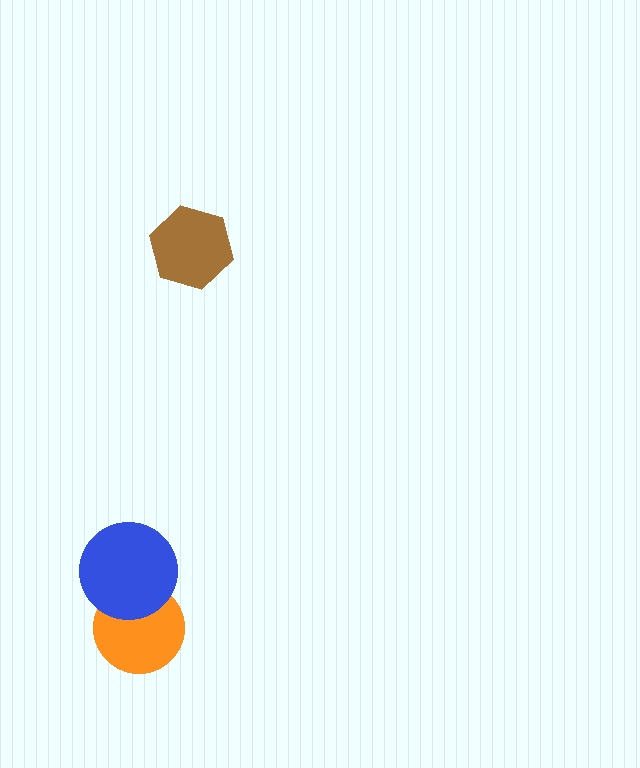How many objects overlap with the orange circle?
1 object overlaps with the orange circle.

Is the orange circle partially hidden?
Yes, it is partially covered by another shape.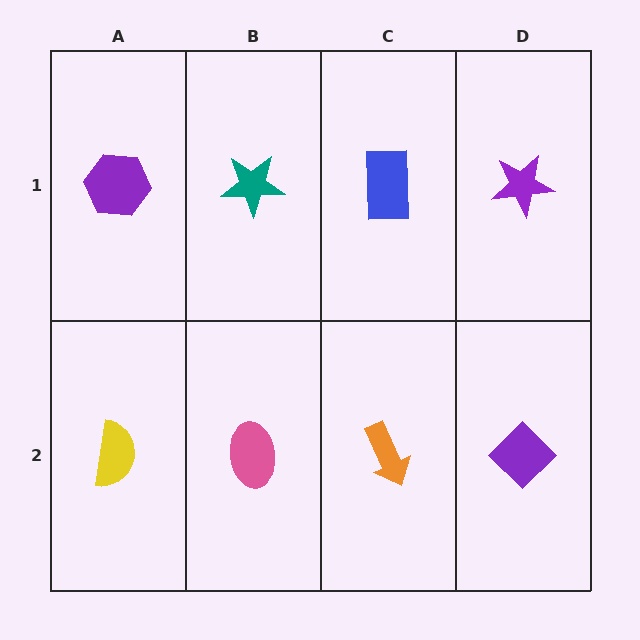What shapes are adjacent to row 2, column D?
A purple star (row 1, column D), an orange arrow (row 2, column C).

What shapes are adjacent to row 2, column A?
A purple hexagon (row 1, column A), a pink ellipse (row 2, column B).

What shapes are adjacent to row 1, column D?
A purple diamond (row 2, column D), a blue rectangle (row 1, column C).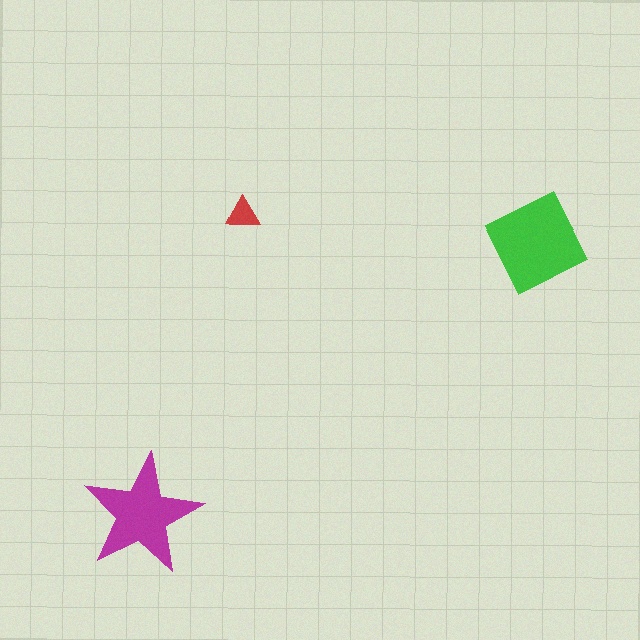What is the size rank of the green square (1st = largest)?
1st.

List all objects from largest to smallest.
The green square, the magenta star, the red triangle.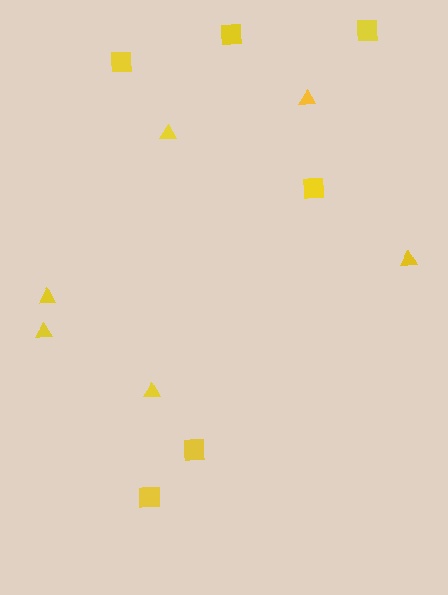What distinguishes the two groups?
There are 2 groups: one group of squares (6) and one group of triangles (6).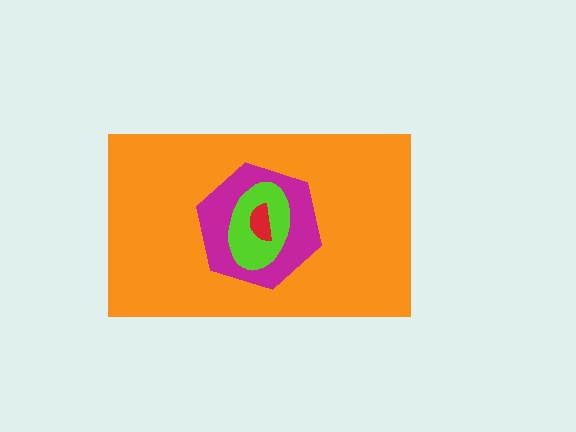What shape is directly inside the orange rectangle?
The magenta hexagon.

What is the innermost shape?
The red semicircle.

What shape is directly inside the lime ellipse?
The red semicircle.